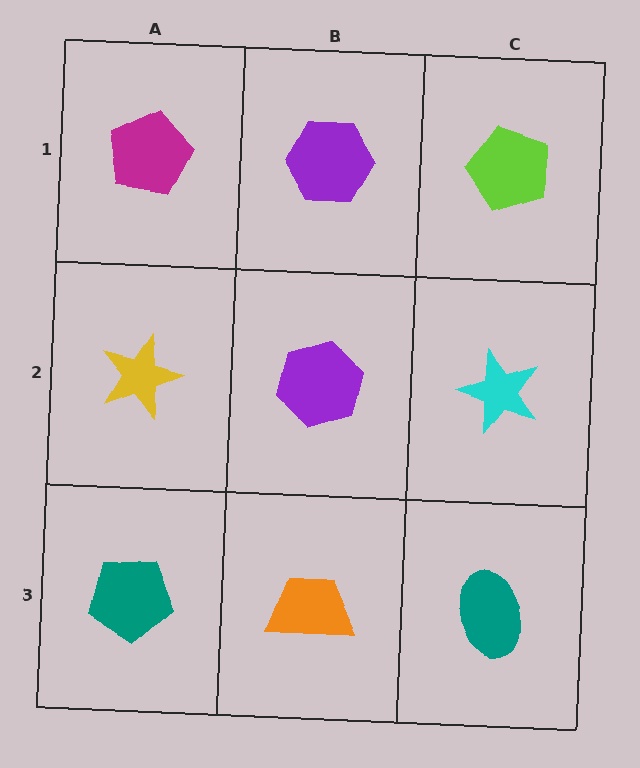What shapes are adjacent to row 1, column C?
A cyan star (row 2, column C), a purple hexagon (row 1, column B).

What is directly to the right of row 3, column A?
An orange trapezoid.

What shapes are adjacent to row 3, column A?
A yellow star (row 2, column A), an orange trapezoid (row 3, column B).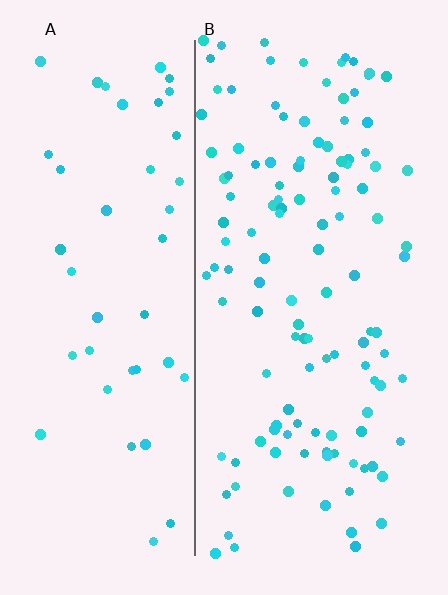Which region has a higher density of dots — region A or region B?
B (the right).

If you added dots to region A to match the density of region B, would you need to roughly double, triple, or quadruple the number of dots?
Approximately triple.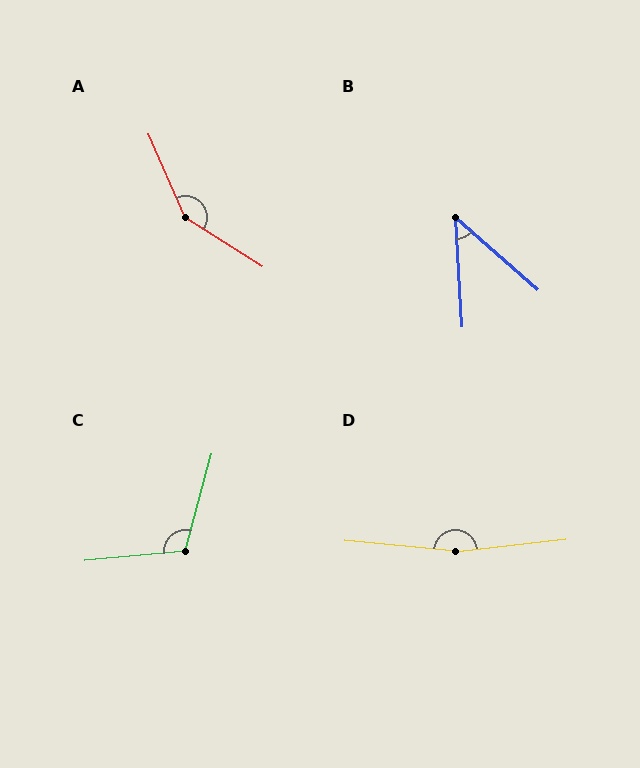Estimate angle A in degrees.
Approximately 146 degrees.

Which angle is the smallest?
B, at approximately 45 degrees.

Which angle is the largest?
D, at approximately 168 degrees.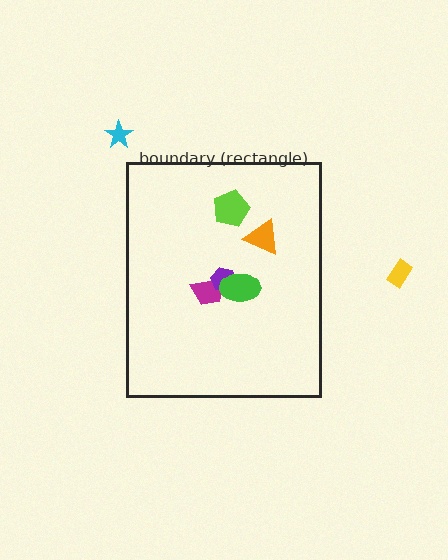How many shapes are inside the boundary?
5 inside, 2 outside.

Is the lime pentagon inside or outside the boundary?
Inside.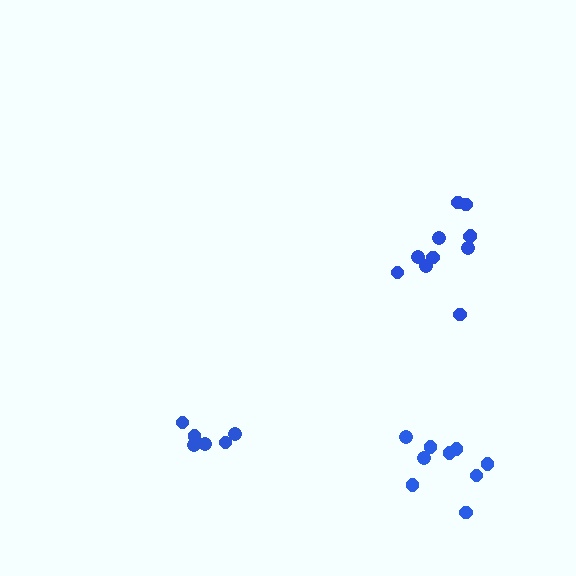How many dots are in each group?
Group 1: 11 dots, Group 2: 9 dots, Group 3: 6 dots (26 total).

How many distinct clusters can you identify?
There are 3 distinct clusters.